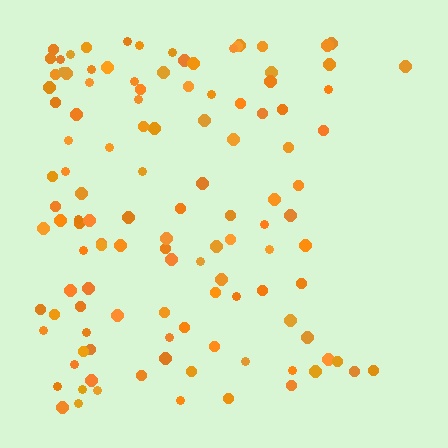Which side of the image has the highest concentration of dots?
The left.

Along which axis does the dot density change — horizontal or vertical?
Horizontal.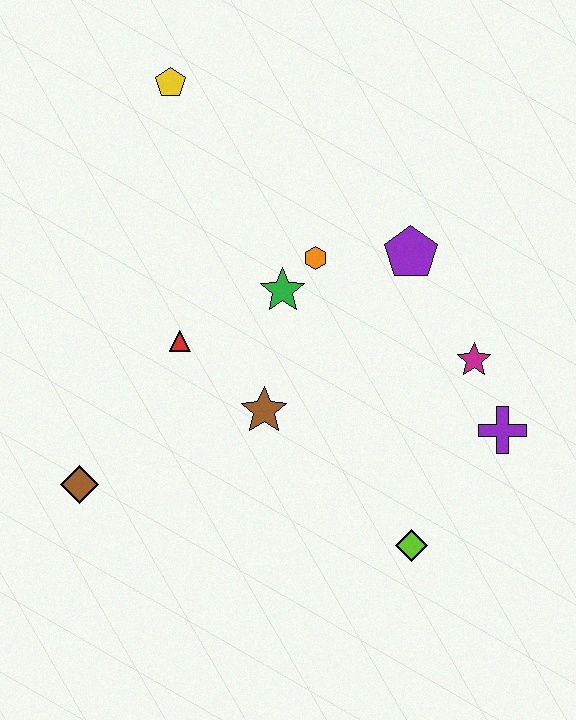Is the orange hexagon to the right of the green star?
Yes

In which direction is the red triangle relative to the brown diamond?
The red triangle is above the brown diamond.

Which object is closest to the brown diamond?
The red triangle is closest to the brown diamond.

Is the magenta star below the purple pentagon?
Yes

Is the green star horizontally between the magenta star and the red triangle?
Yes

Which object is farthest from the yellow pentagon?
The lime diamond is farthest from the yellow pentagon.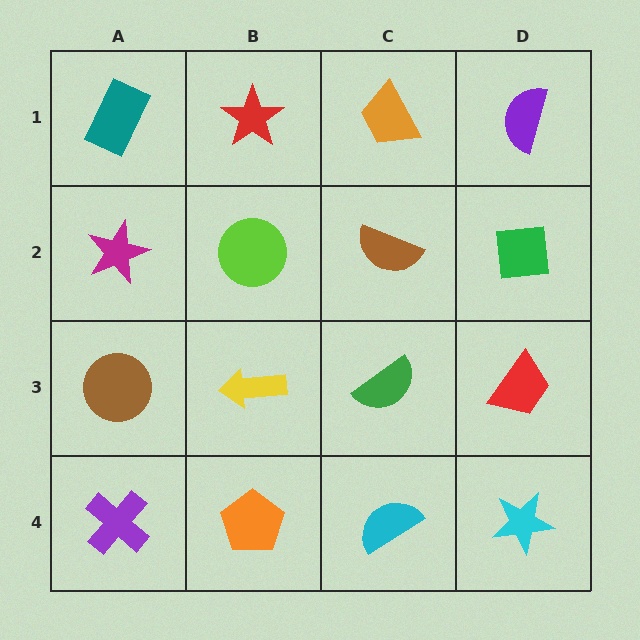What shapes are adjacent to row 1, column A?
A magenta star (row 2, column A), a red star (row 1, column B).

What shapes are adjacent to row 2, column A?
A teal rectangle (row 1, column A), a brown circle (row 3, column A), a lime circle (row 2, column B).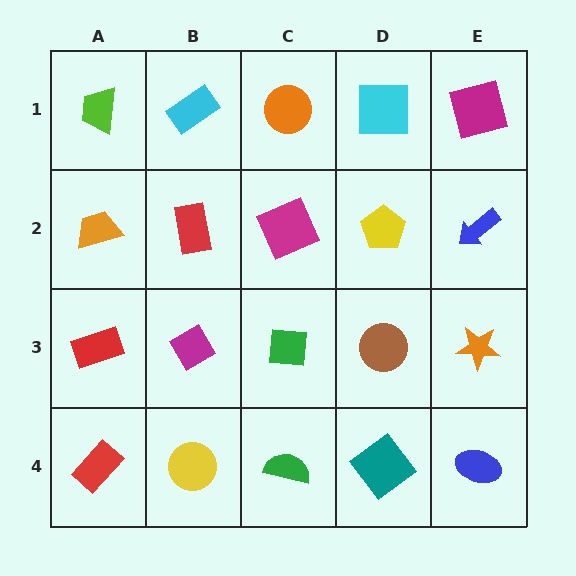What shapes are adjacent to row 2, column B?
A cyan rectangle (row 1, column B), a magenta diamond (row 3, column B), an orange trapezoid (row 2, column A), a magenta square (row 2, column C).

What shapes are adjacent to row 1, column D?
A yellow pentagon (row 2, column D), an orange circle (row 1, column C), a magenta square (row 1, column E).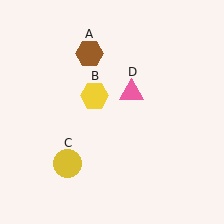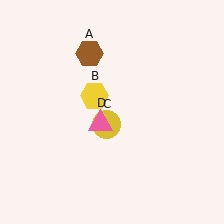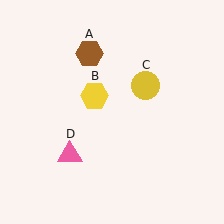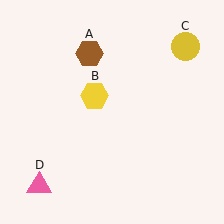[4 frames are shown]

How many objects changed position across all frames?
2 objects changed position: yellow circle (object C), pink triangle (object D).